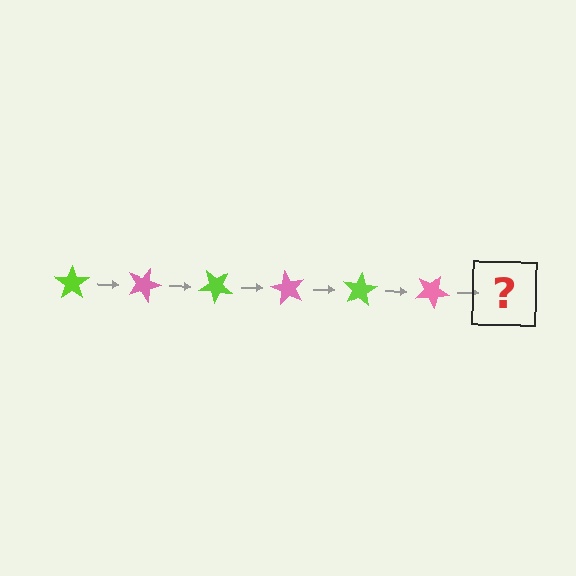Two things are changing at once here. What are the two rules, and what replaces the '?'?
The two rules are that it rotates 20 degrees each step and the color cycles through lime and pink. The '?' should be a lime star, rotated 120 degrees from the start.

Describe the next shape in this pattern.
It should be a lime star, rotated 120 degrees from the start.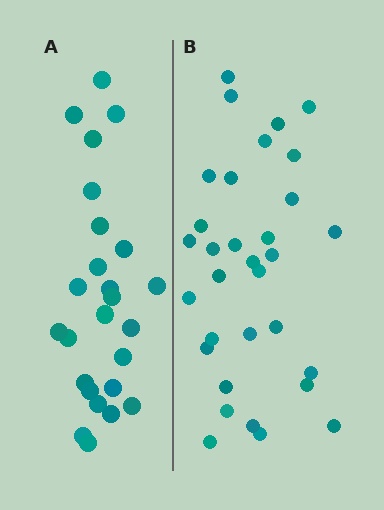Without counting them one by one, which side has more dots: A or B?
Region B (the right region) has more dots.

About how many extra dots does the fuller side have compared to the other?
Region B has roughly 8 or so more dots than region A.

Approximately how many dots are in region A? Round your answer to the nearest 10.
About 20 dots. (The exact count is 25, which rounds to 20.)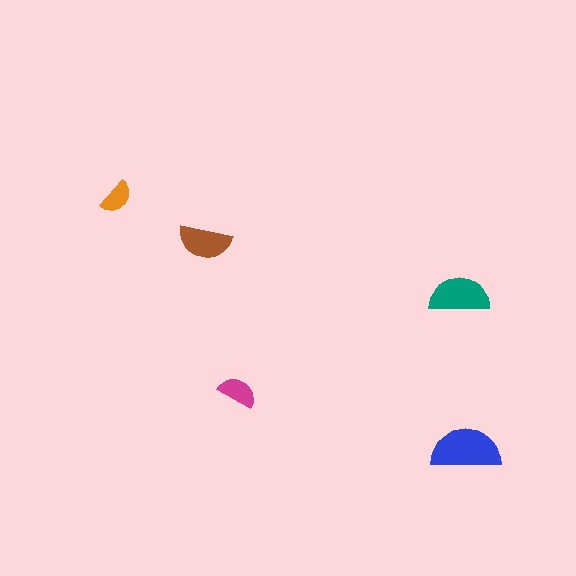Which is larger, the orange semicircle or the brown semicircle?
The brown one.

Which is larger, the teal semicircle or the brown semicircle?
The teal one.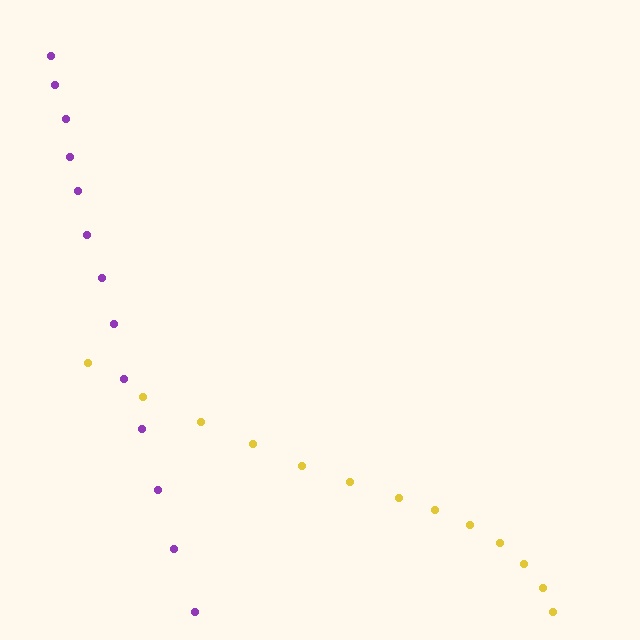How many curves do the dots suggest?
There are 2 distinct paths.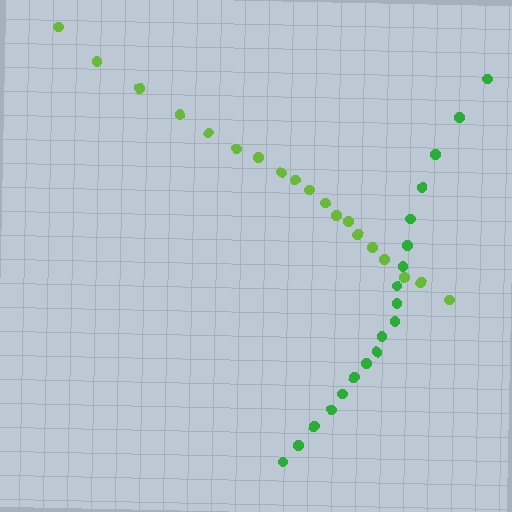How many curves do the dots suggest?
There are 2 distinct paths.